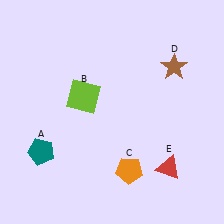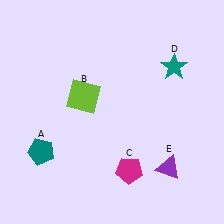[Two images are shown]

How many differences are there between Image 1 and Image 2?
There are 3 differences between the two images.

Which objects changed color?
C changed from orange to magenta. D changed from brown to teal. E changed from red to purple.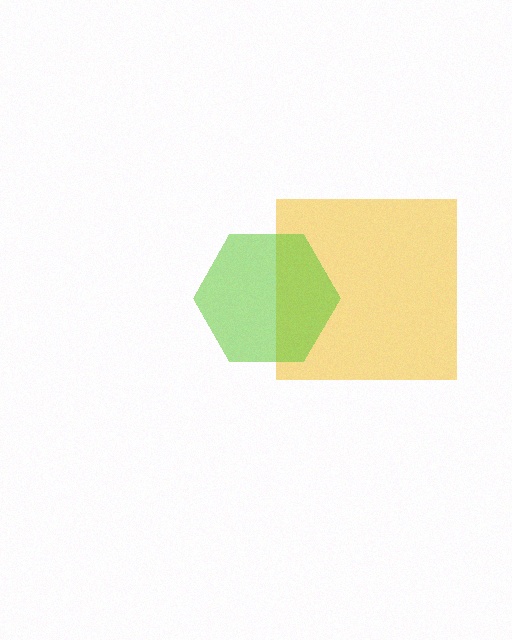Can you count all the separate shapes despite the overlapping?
Yes, there are 2 separate shapes.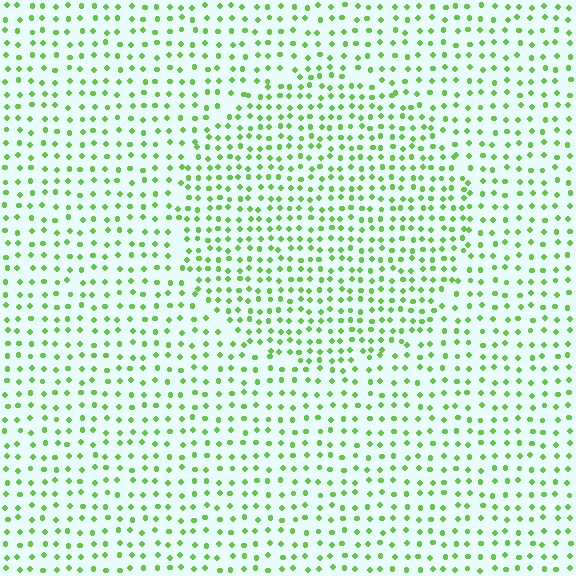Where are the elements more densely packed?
The elements are more densely packed inside the circle boundary.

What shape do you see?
I see a circle.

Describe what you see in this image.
The image contains small lime elements arranged at two different densities. A circle-shaped region is visible where the elements are more densely packed than the surrounding area.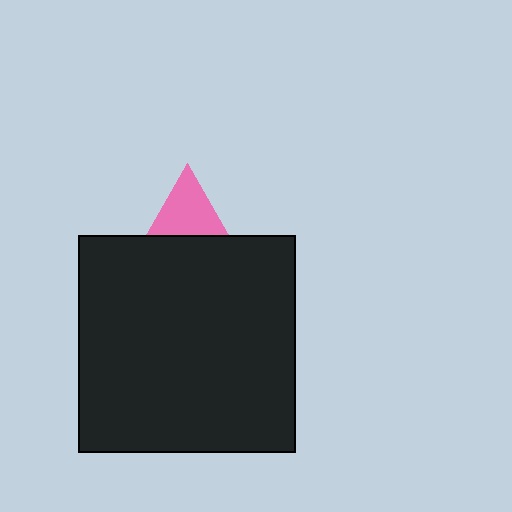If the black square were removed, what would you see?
You would see the complete pink triangle.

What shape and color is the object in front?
The object in front is a black square.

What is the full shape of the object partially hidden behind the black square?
The partially hidden object is a pink triangle.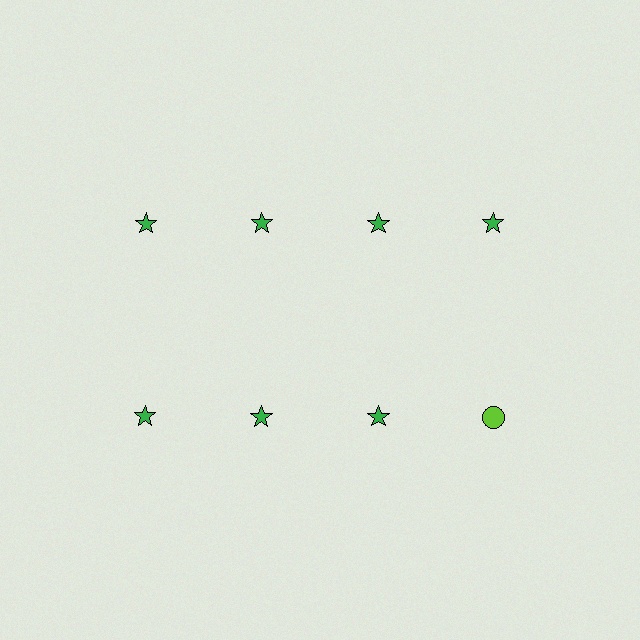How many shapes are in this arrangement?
There are 8 shapes arranged in a grid pattern.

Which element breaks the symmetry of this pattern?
The lime circle in the second row, second from right column breaks the symmetry. All other shapes are green stars.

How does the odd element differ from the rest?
It differs in both color (lime instead of green) and shape (circle instead of star).